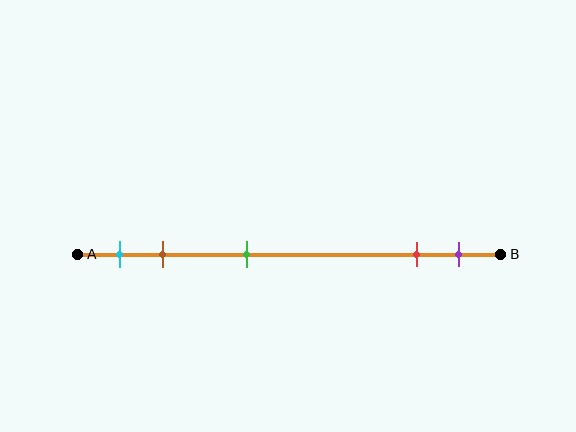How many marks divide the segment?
There are 5 marks dividing the segment.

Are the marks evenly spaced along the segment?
No, the marks are not evenly spaced.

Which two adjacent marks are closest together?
The red and purple marks are the closest adjacent pair.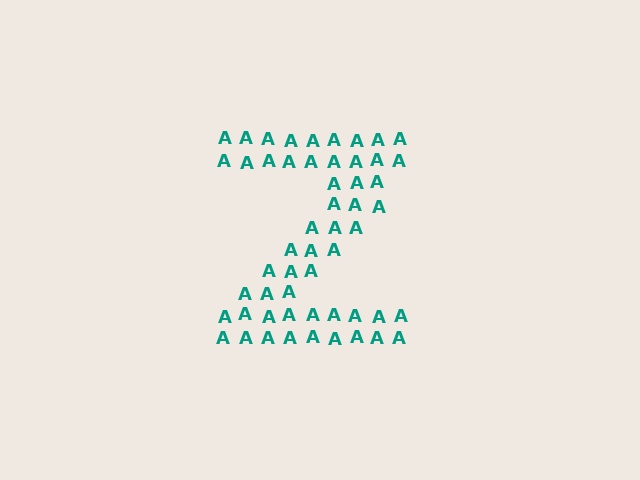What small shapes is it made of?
It is made of small letter A's.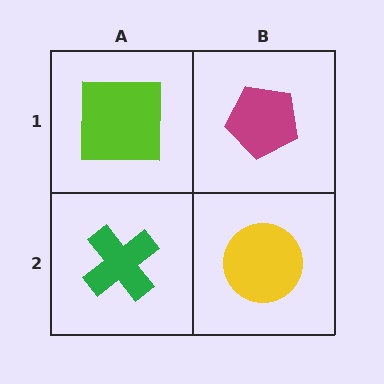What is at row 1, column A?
A lime square.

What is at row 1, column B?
A magenta pentagon.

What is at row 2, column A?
A green cross.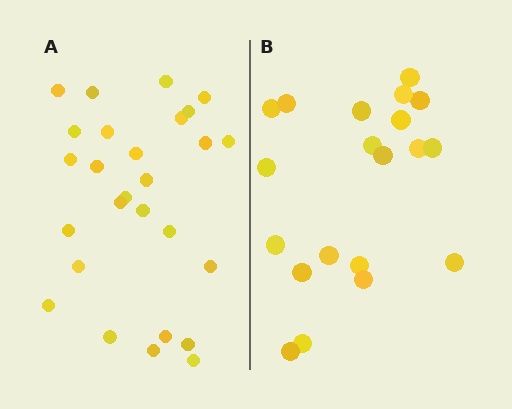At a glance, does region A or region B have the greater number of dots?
Region A (the left region) has more dots.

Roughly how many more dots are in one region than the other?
Region A has roughly 8 or so more dots than region B.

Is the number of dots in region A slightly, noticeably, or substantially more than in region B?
Region A has noticeably more, but not dramatically so. The ratio is roughly 1.4 to 1.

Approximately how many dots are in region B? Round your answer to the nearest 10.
About 20 dots.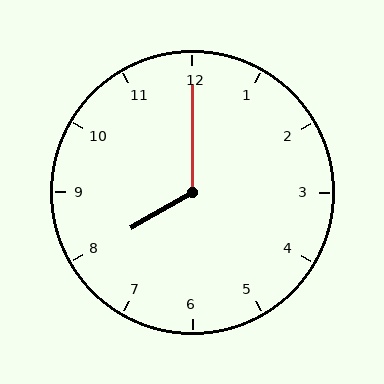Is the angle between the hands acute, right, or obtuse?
It is obtuse.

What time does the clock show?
8:00.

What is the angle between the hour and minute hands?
Approximately 120 degrees.